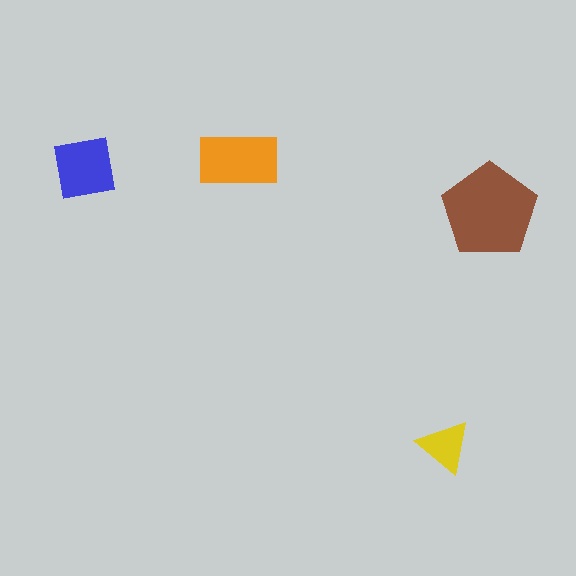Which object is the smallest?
The yellow triangle.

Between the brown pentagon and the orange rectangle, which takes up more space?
The brown pentagon.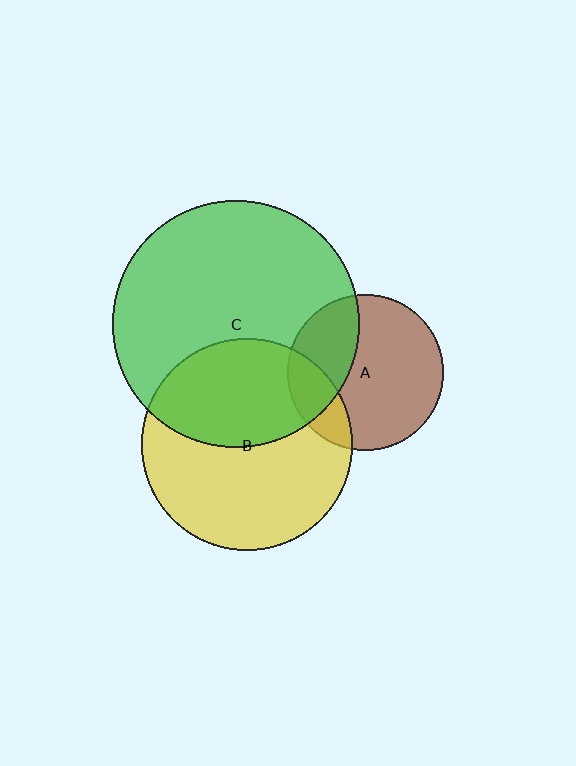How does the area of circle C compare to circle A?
Approximately 2.5 times.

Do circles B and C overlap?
Yes.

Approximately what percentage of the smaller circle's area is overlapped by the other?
Approximately 40%.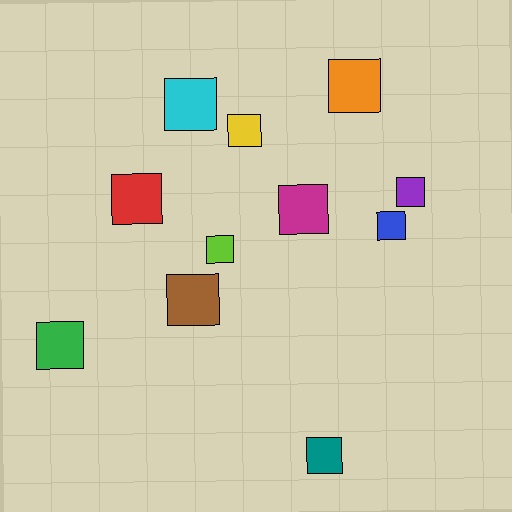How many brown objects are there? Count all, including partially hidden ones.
There is 1 brown object.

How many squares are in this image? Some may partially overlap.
There are 11 squares.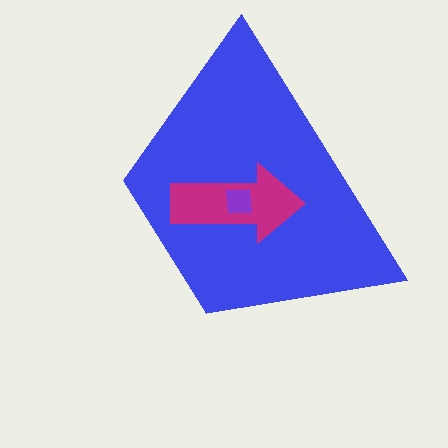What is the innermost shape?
The purple square.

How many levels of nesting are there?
3.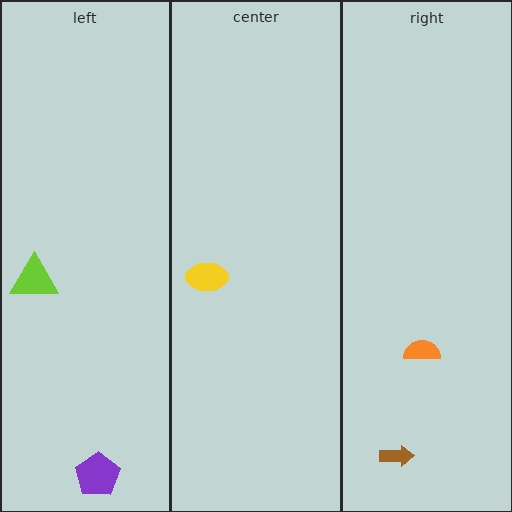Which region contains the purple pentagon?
The left region.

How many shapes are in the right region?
2.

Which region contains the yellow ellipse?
The center region.